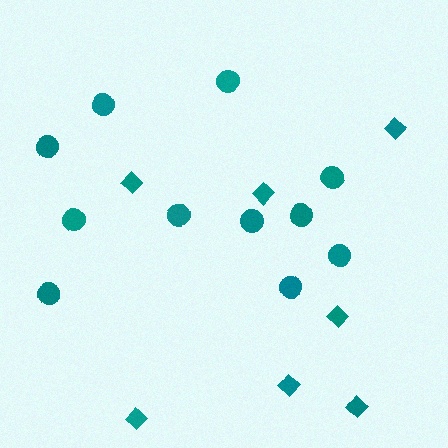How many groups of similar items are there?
There are 2 groups: one group of diamonds (7) and one group of circles (11).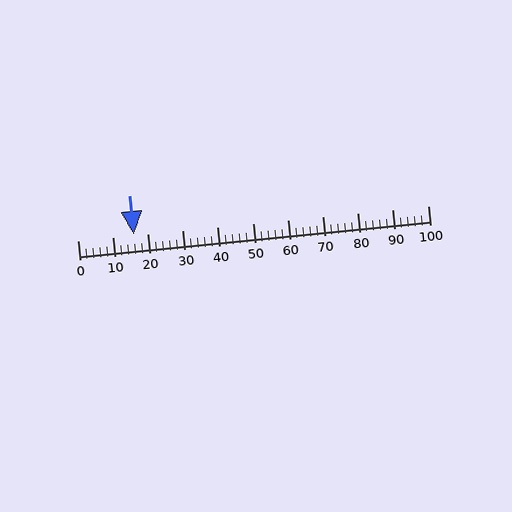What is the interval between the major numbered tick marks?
The major tick marks are spaced 10 units apart.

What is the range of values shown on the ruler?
The ruler shows values from 0 to 100.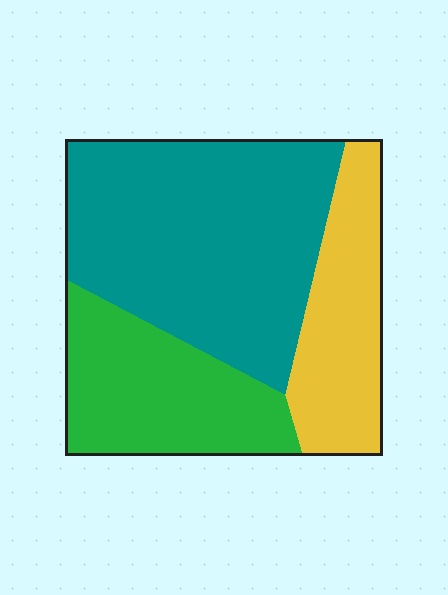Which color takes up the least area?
Yellow, at roughly 20%.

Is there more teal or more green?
Teal.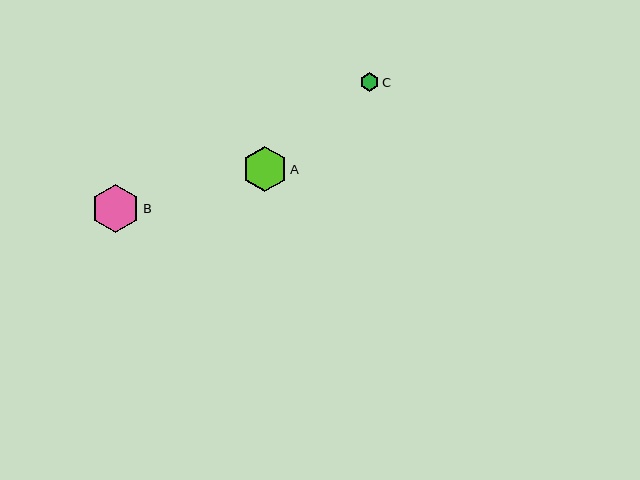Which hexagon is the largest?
Hexagon B is the largest with a size of approximately 48 pixels.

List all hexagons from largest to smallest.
From largest to smallest: B, A, C.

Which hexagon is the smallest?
Hexagon C is the smallest with a size of approximately 19 pixels.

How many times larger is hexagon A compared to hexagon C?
Hexagon A is approximately 2.4 times the size of hexagon C.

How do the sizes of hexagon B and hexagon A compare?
Hexagon B and hexagon A are approximately the same size.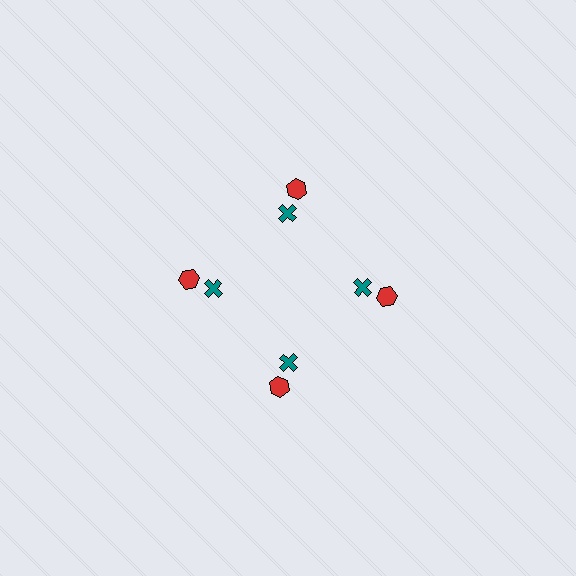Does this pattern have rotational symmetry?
Yes, this pattern has 4-fold rotational symmetry. It looks the same after rotating 90 degrees around the center.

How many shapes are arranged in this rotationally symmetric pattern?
There are 8 shapes, arranged in 4 groups of 2.